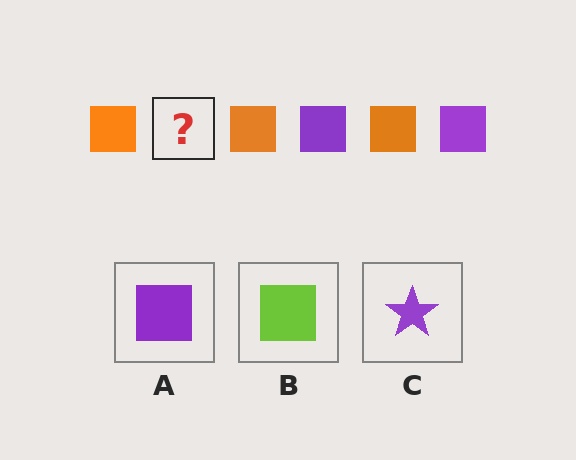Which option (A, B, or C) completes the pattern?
A.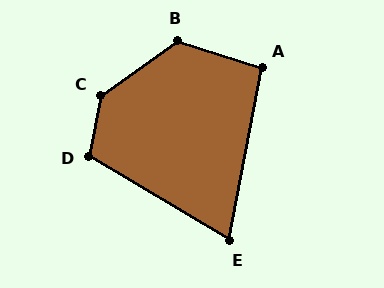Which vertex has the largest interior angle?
C, at approximately 135 degrees.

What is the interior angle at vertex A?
Approximately 97 degrees (obtuse).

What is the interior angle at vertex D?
Approximately 110 degrees (obtuse).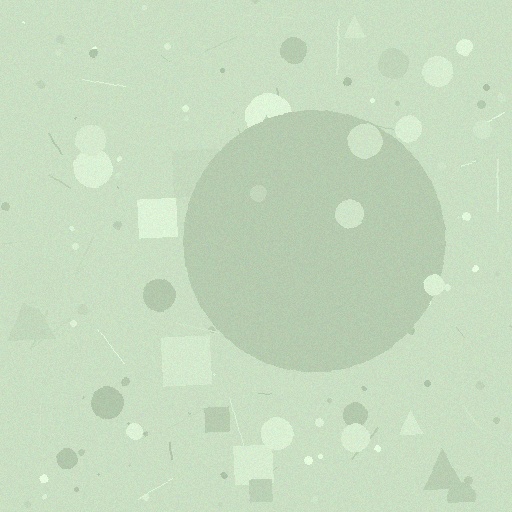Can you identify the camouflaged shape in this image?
The camouflaged shape is a circle.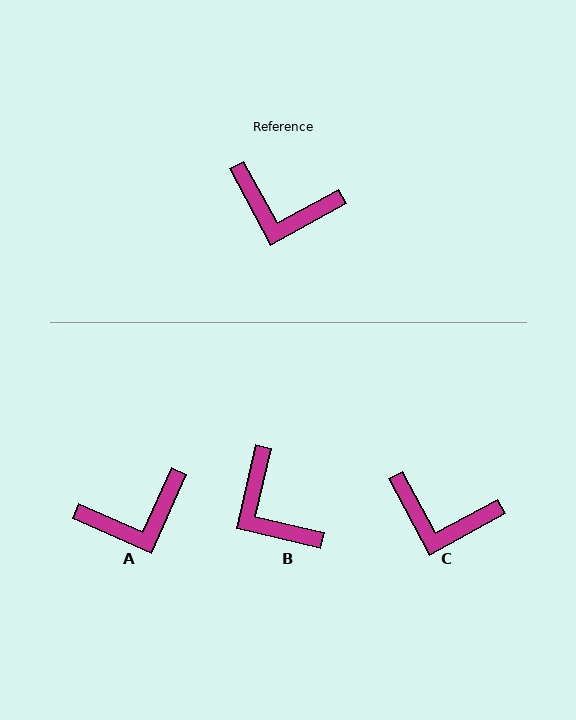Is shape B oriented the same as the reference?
No, it is off by about 41 degrees.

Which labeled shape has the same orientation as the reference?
C.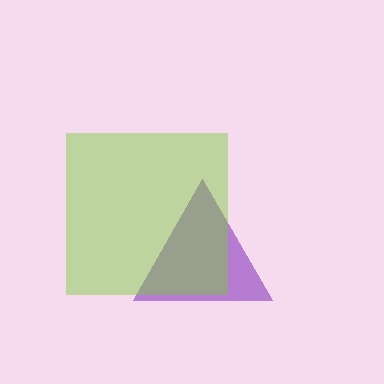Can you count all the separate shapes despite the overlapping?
Yes, there are 2 separate shapes.